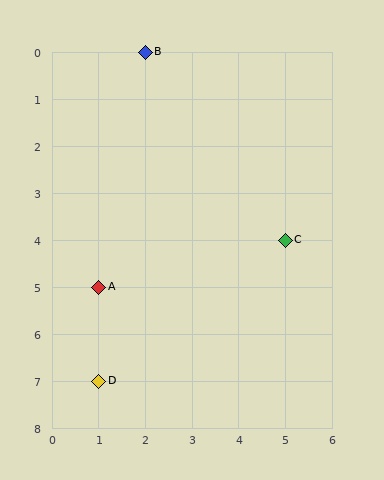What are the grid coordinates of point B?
Point B is at grid coordinates (2, 0).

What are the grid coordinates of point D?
Point D is at grid coordinates (1, 7).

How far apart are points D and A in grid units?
Points D and A are 2 rows apart.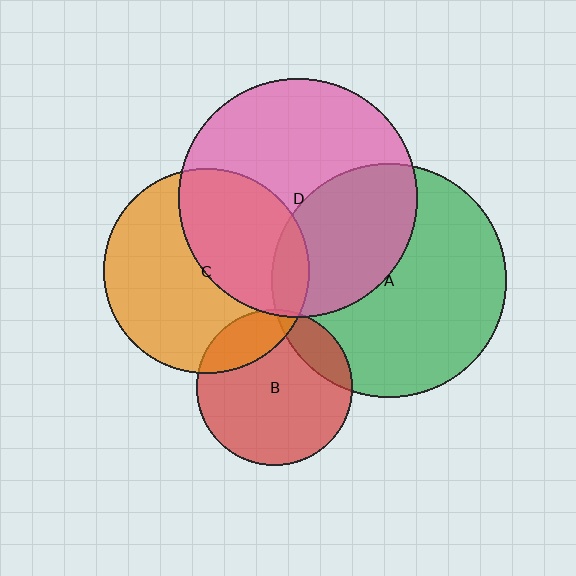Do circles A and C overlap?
Yes.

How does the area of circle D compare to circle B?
Approximately 2.3 times.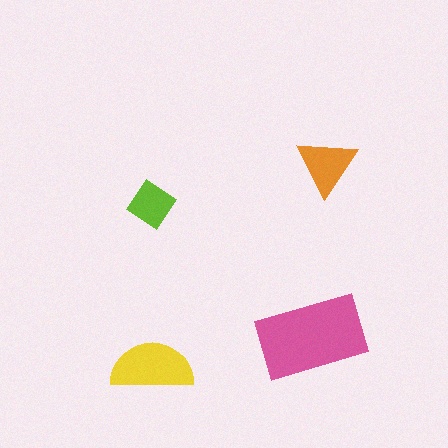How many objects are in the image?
There are 4 objects in the image.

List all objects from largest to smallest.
The pink rectangle, the yellow semicircle, the orange triangle, the lime diamond.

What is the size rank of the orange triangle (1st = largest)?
3rd.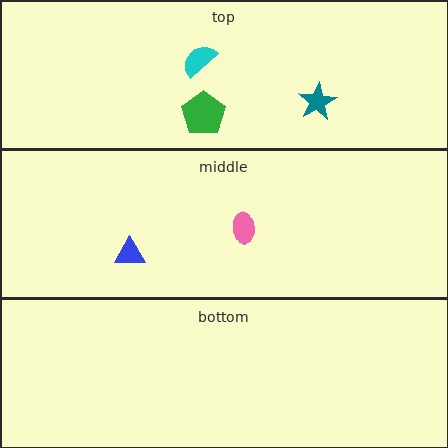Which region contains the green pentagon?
The top region.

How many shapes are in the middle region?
2.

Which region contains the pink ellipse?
The middle region.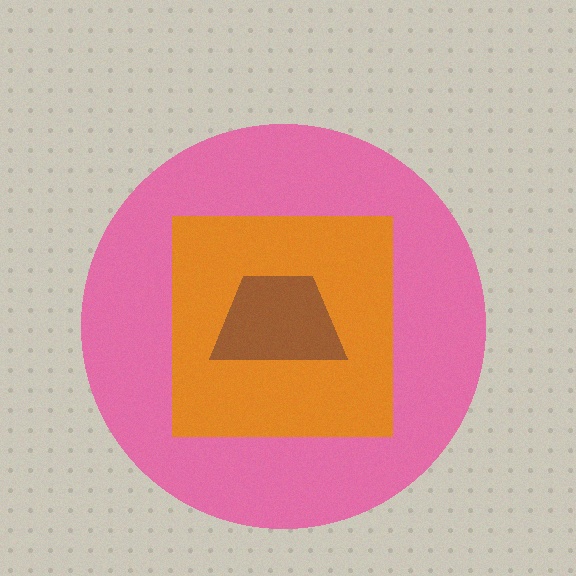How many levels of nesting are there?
3.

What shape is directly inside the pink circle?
The orange square.